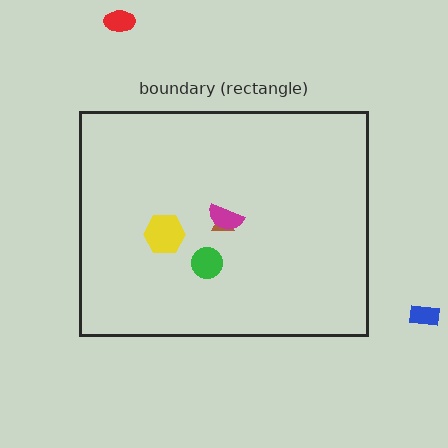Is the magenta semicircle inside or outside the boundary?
Inside.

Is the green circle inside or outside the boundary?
Inside.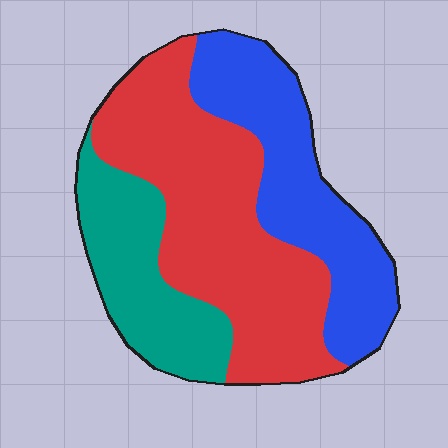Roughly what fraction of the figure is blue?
Blue covers roughly 30% of the figure.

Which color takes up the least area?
Teal, at roughly 25%.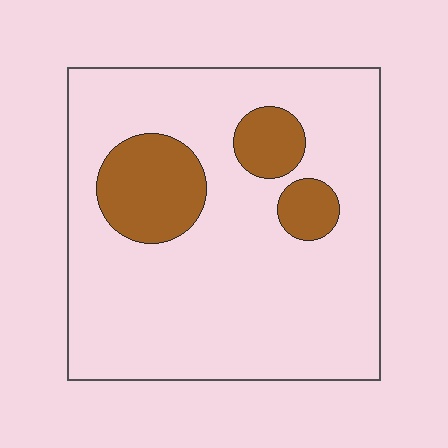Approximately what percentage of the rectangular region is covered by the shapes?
Approximately 15%.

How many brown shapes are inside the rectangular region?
3.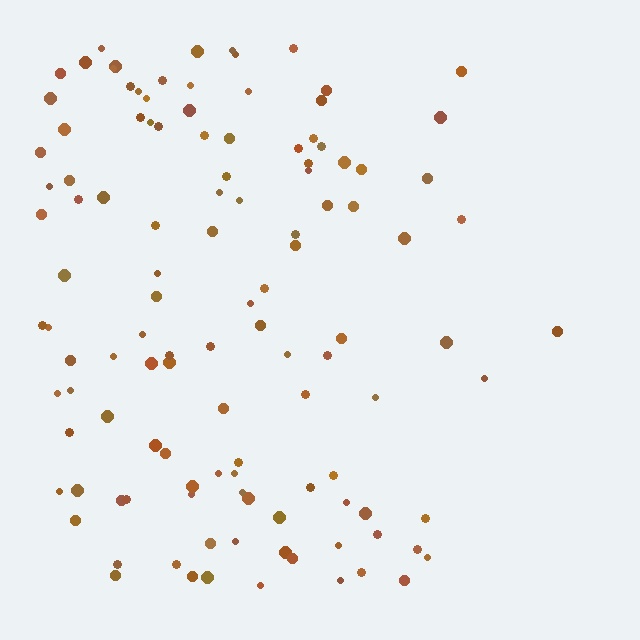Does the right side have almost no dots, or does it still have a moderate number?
Still a moderate number, just noticeably fewer than the left.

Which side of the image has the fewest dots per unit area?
The right.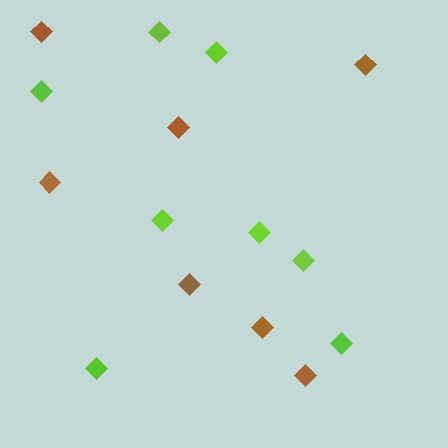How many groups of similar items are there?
There are 2 groups: one group of brown diamonds (7) and one group of lime diamonds (8).